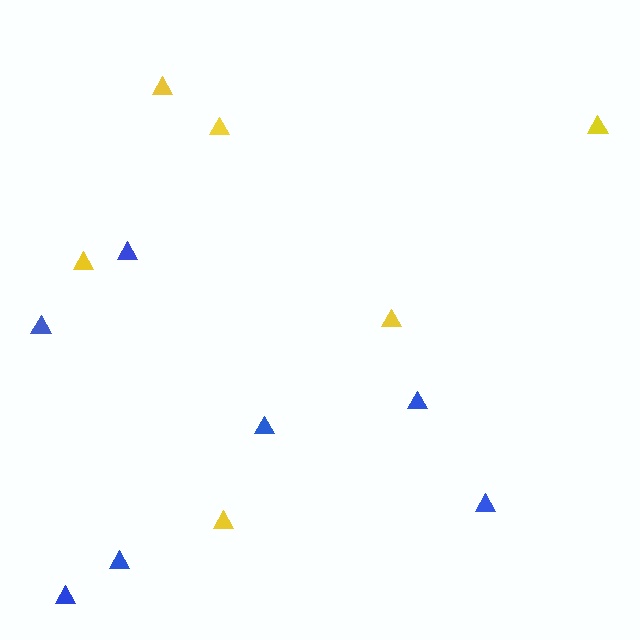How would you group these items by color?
There are 2 groups: one group of blue triangles (7) and one group of yellow triangles (6).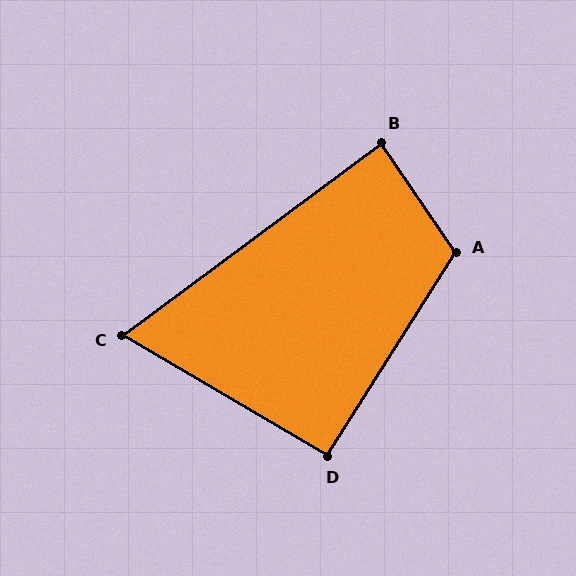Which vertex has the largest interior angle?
A, at approximately 113 degrees.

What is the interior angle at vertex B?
Approximately 88 degrees (approximately right).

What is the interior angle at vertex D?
Approximately 92 degrees (approximately right).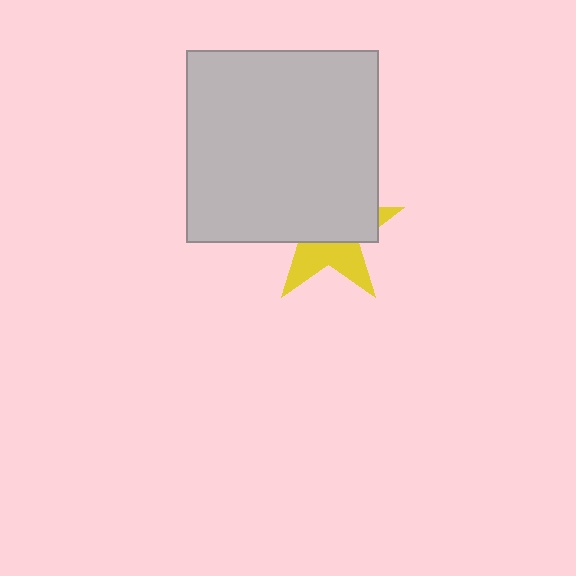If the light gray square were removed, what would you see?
You would see the complete yellow star.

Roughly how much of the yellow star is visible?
A small part of it is visible (roughly 39%).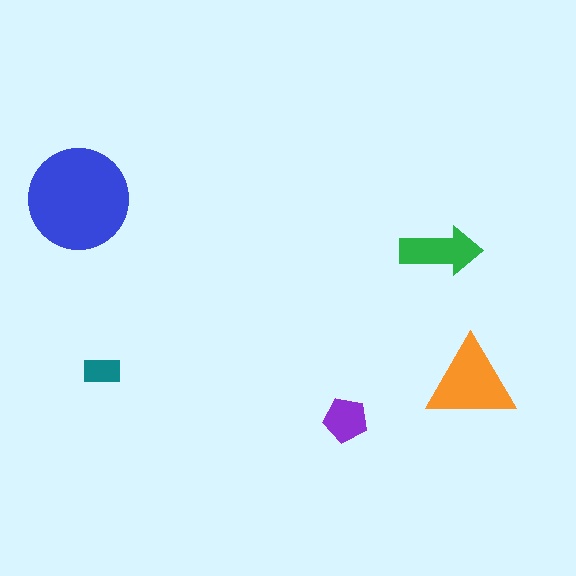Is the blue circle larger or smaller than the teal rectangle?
Larger.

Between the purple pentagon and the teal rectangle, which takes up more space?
The purple pentagon.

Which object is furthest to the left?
The blue circle is leftmost.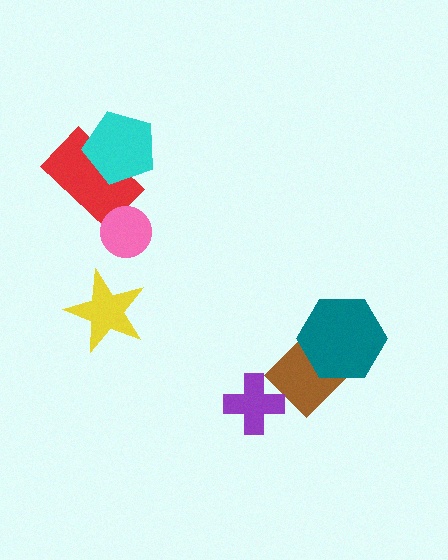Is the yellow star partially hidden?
No, no other shape covers it.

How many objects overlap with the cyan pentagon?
1 object overlaps with the cyan pentagon.